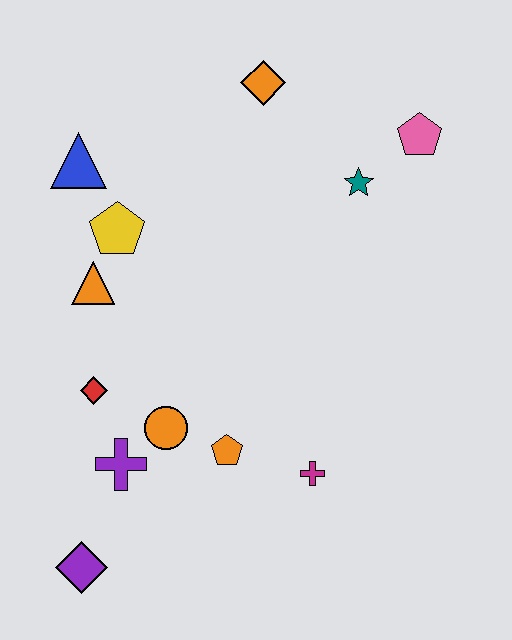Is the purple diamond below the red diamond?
Yes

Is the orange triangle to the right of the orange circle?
No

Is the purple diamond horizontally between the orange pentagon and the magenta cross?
No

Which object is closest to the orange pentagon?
The orange circle is closest to the orange pentagon.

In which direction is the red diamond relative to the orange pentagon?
The red diamond is to the left of the orange pentagon.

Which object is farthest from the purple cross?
The pink pentagon is farthest from the purple cross.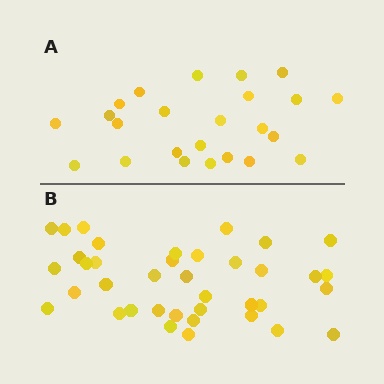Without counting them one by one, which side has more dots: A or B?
Region B (the bottom region) has more dots.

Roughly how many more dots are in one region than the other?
Region B has approximately 15 more dots than region A.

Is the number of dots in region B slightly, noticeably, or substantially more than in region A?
Region B has substantially more. The ratio is roughly 1.6 to 1.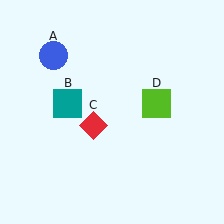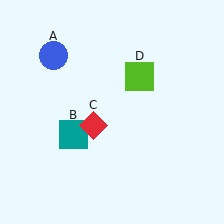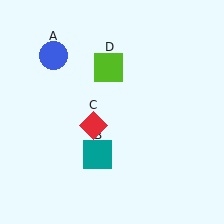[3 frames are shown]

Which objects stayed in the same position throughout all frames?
Blue circle (object A) and red diamond (object C) remained stationary.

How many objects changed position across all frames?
2 objects changed position: teal square (object B), lime square (object D).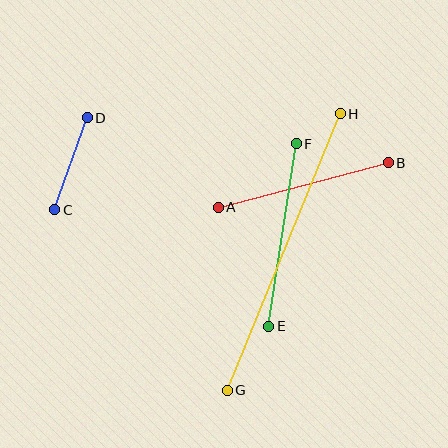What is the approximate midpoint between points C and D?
The midpoint is at approximately (71, 164) pixels.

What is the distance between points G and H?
The distance is approximately 299 pixels.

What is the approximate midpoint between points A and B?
The midpoint is at approximately (303, 185) pixels.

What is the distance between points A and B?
The distance is approximately 176 pixels.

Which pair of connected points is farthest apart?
Points G and H are farthest apart.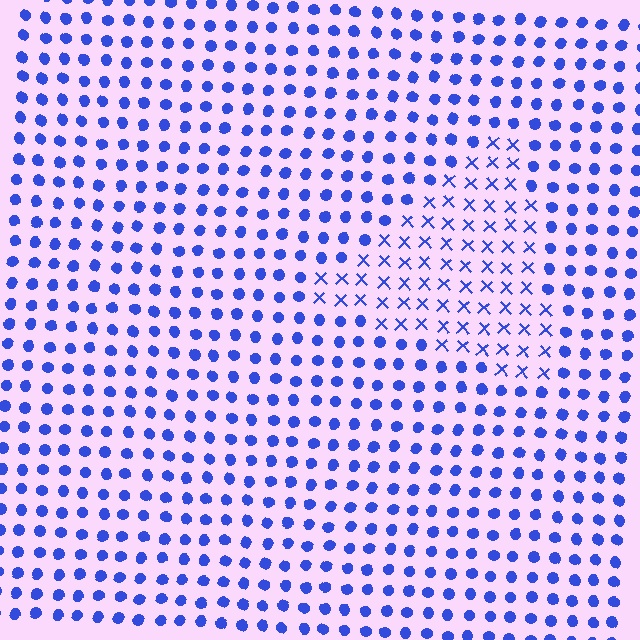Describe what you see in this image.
The image is filled with small blue elements arranged in a uniform grid. A triangle-shaped region contains X marks, while the surrounding area contains circles. The boundary is defined purely by the change in element shape.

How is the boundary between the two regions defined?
The boundary is defined by a change in element shape: X marks inside vs. circles outside. All elements share the same color and spacing.